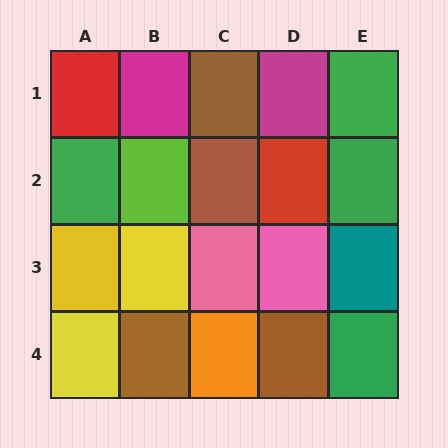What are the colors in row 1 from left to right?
Red, magenta, brown, magenta, green.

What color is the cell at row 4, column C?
Orange.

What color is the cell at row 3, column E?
Teal.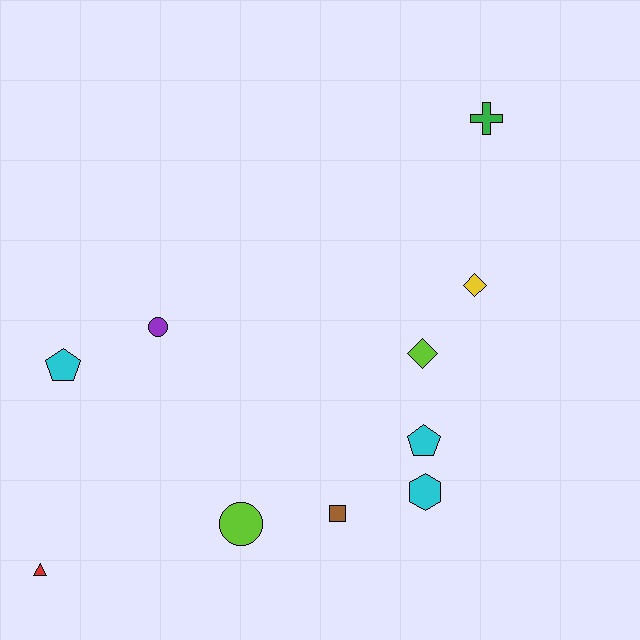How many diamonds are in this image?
There are 2 diamonds.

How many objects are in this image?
There are 10 objects.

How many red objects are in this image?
There is 1 red object.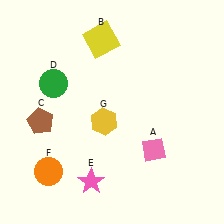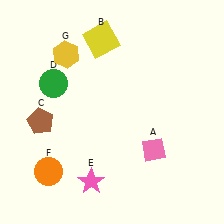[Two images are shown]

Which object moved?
The yellow hexagon (G) moved up.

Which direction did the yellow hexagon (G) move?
The yellow hexagon (G) moved up.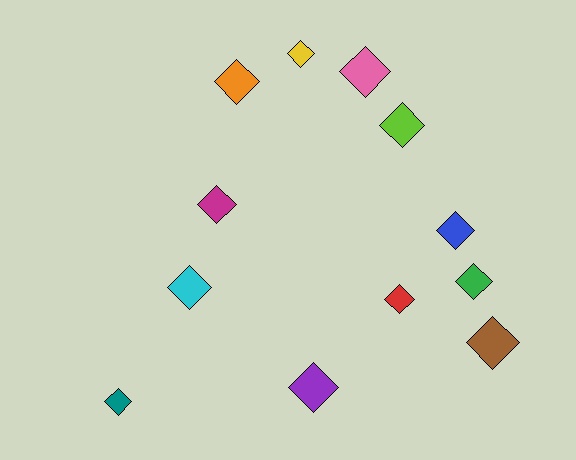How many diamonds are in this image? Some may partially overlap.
There are 12 diamonds.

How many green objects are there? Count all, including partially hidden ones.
There is 1 green object.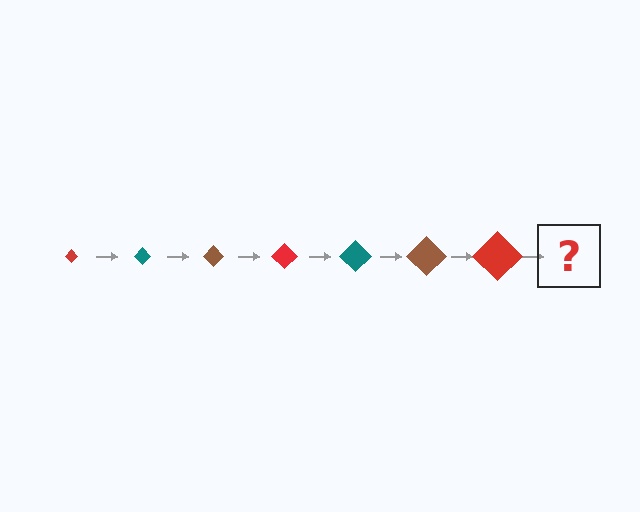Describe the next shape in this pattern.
It should be a teal diamond, larger than the previous one.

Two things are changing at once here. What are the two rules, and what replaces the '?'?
The two rules are that the diamond grows larger each step and the color cycles through red, teal, and brown. The '?' should be a teal diamond, larger than the previous one.